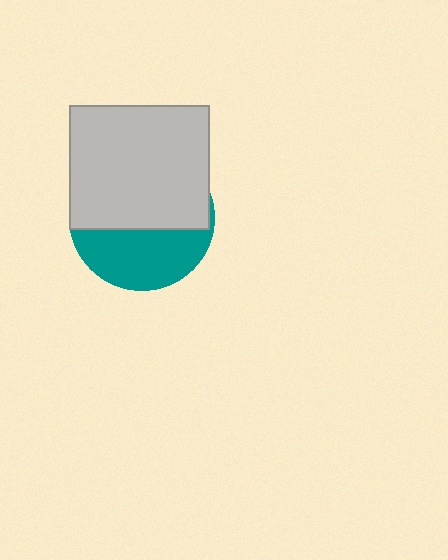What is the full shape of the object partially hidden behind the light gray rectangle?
The partially hidden object is a teal circle.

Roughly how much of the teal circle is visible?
A small part of it is visible (roughly 41%).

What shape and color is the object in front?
The object in front is a light gray rectangle.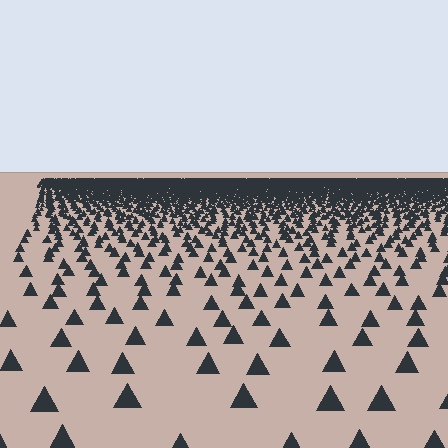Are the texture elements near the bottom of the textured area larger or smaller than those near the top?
Larger. Near the bottom, elements are closer to the viewer and appear at a bigger on-screen size.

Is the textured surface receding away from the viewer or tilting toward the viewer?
The surface is receding away from the viewer. Texture elements get smaller and denser toward the top.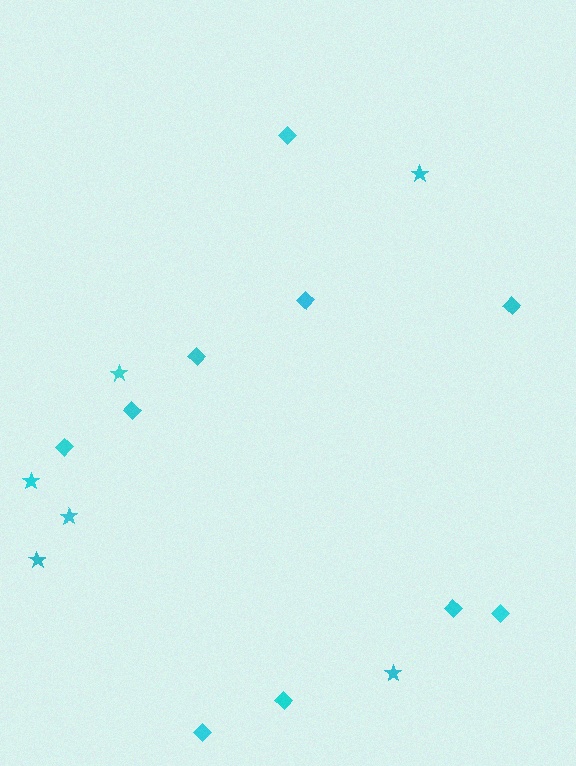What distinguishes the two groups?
There are 2 groups: one group of diamonds (10) and one group of stars (6).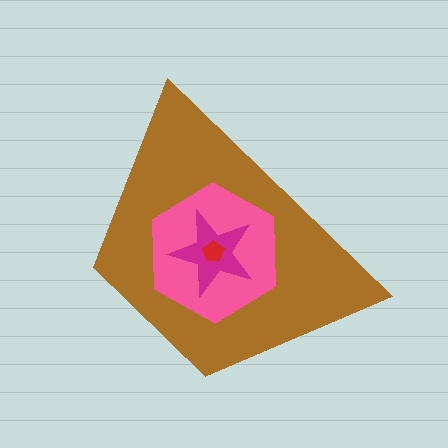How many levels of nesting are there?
4.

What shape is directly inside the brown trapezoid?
The pink hexagon.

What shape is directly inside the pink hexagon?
The magenta star.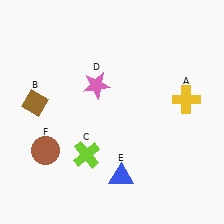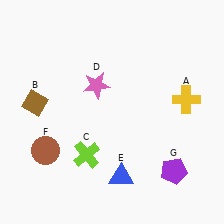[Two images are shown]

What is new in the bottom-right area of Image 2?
A purple pentagon (G) was added in the bottom-right area of Image 2.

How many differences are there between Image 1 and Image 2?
There is 1 difference between the two images.